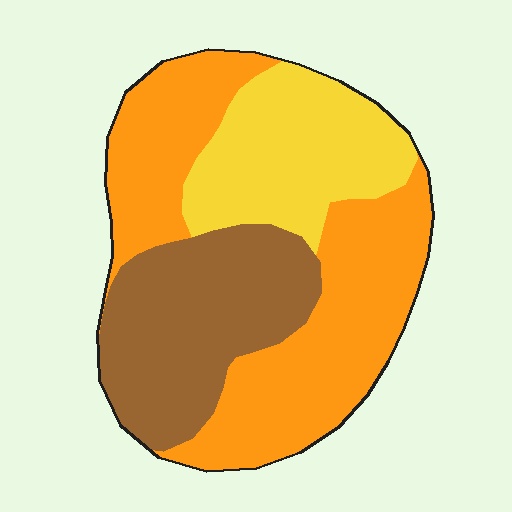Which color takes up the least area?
Yellow, at roughly 25%.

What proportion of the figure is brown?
Brown takes up between a quarter and a half of the figure.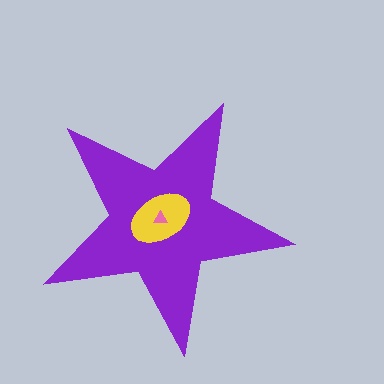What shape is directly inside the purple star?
The yellow ellipse.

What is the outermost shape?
The purple star.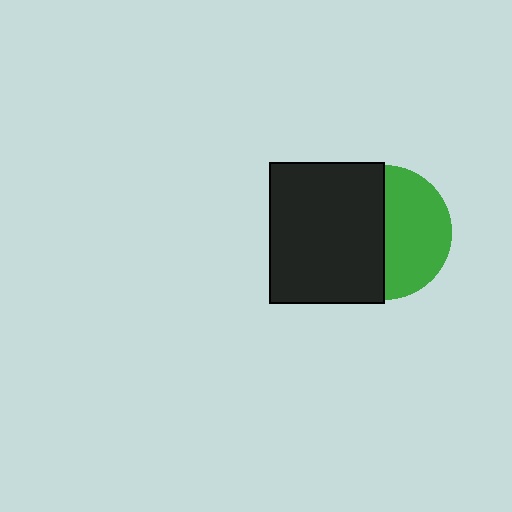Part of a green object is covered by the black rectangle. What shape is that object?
It is a circle.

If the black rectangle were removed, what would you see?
You would see the complete green circle.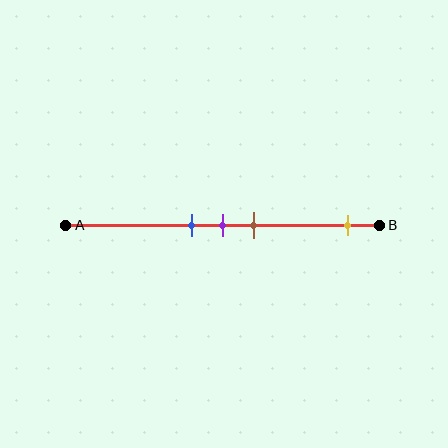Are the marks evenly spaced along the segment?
No, the marks are not evenly spaced.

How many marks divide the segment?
There are 4 marks dividing the segment.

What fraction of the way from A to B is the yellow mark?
The yellow mark is approximately 90% (0.9) of the way from A to B.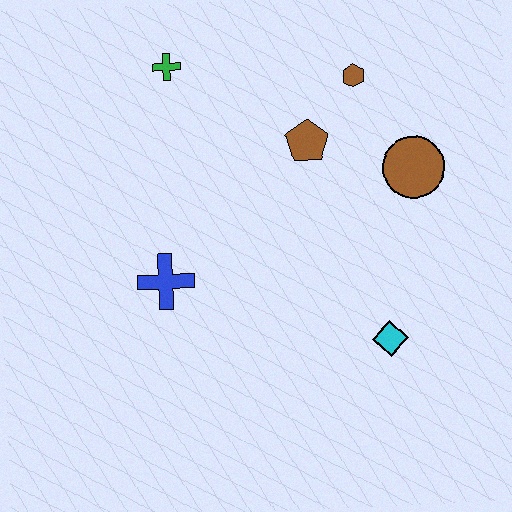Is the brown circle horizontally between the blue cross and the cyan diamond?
No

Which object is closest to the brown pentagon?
The brown hexagon is closest to the brown pentagon.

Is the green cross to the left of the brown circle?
Yes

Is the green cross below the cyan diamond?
No